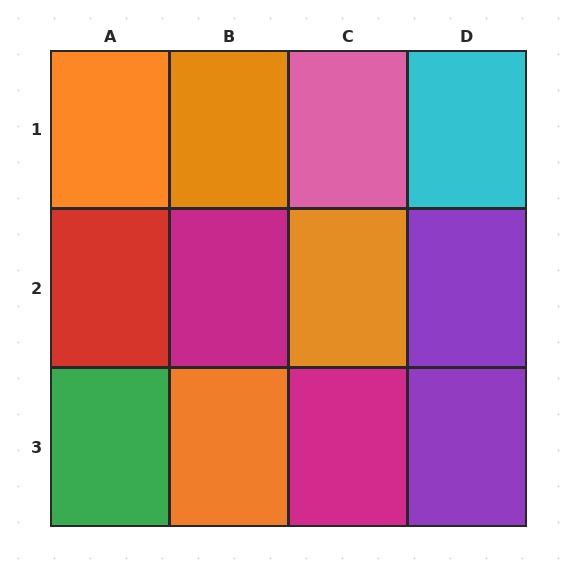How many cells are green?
1 cell is green.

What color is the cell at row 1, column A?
Orange.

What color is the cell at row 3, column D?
Purple.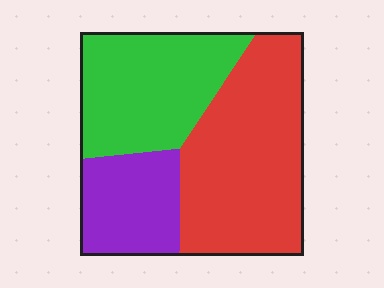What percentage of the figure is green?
Green covers 33% of the figure.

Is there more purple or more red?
Red.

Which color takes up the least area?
Purple, at roughly 20%.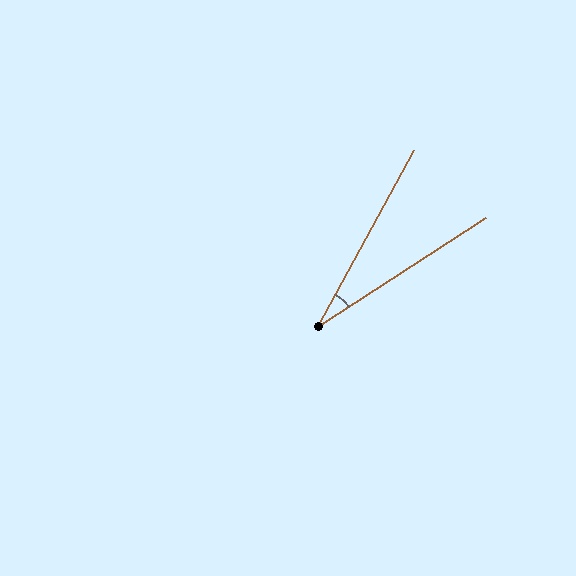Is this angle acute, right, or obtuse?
It is acute.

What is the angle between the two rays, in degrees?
Approximately 28 degrees.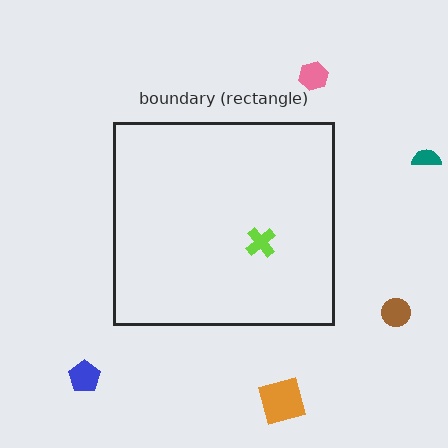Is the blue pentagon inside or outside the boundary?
Outside.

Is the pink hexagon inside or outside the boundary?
Outside.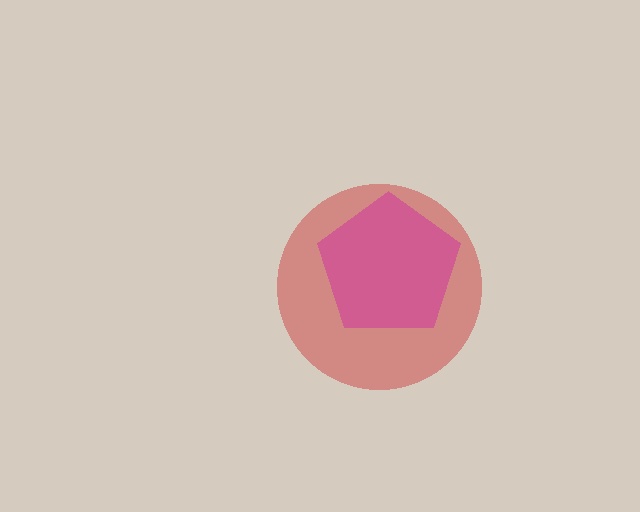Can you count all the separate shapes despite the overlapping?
Yes, there are 2 separate shapes.